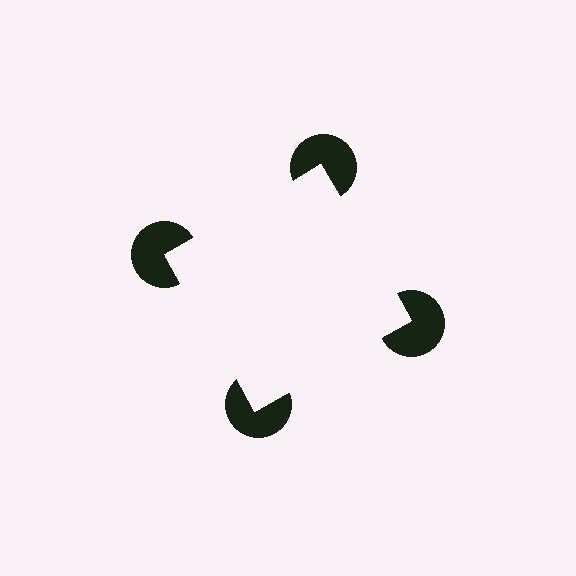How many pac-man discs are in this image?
There are 4 — one at each vertex of the illusory square.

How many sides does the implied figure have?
4 sides.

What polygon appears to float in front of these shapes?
An illusory square — its edges are inferred from the aligned wedge cuts in the pac-man discs, not physically drawn.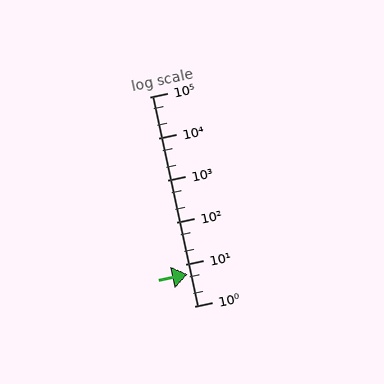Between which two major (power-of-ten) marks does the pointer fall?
The pointer is between 1 and 10.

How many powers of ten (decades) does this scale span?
The scale spans 5 decades, from 1 to 100000.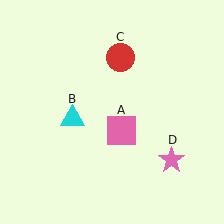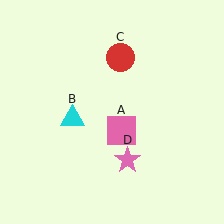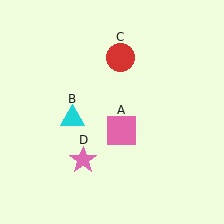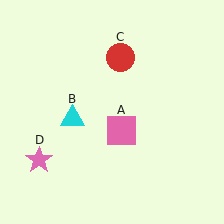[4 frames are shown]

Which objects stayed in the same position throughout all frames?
Pink square (object A) and cyan triangle (object B) and red circle (object C) remained stationary.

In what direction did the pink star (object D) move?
The pink star (object D) moved left.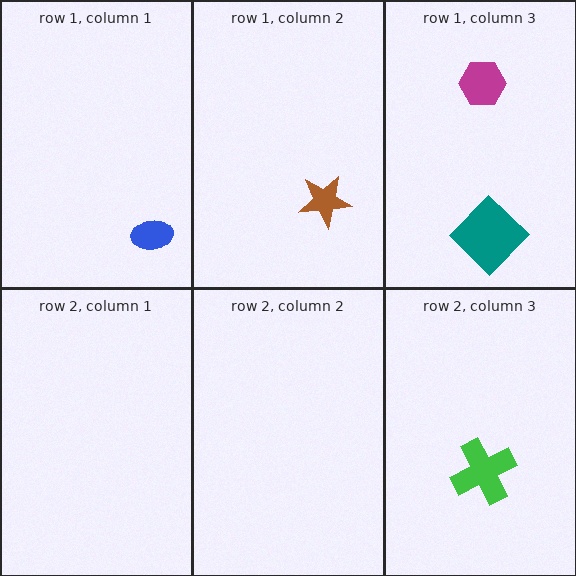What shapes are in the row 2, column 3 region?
The green cross.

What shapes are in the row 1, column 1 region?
The blue ellipse.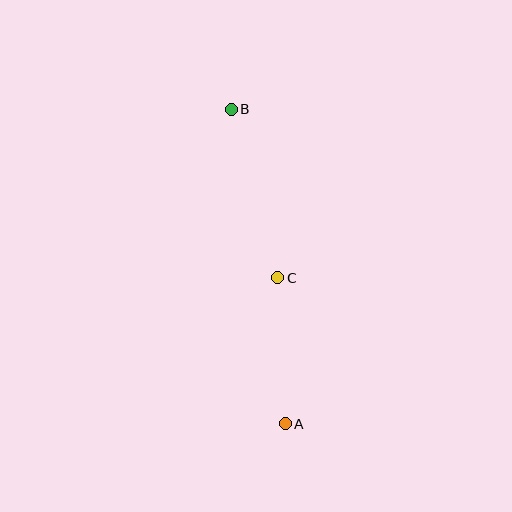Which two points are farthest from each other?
Points A and B are farthest from each other.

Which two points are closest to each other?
Points A and C are closest to each other.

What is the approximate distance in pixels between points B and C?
The distance between B and C is approximately 175 pixels.